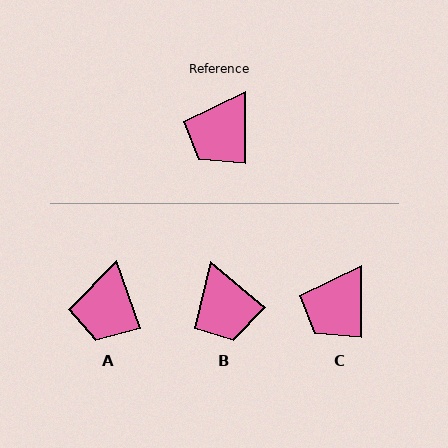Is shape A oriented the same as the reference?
No, it is off by about 20 degrees.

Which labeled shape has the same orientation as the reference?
C.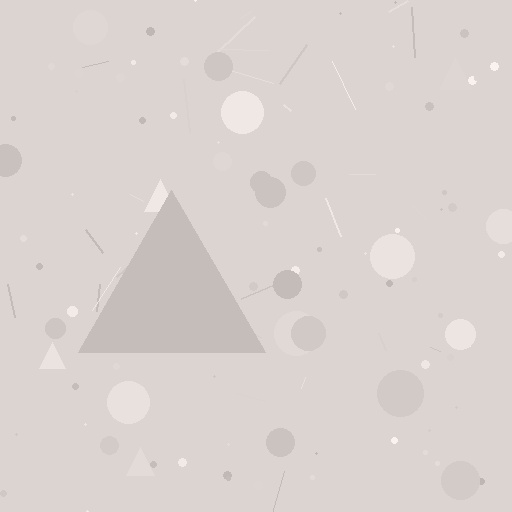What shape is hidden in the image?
A triangle is hidden in the image.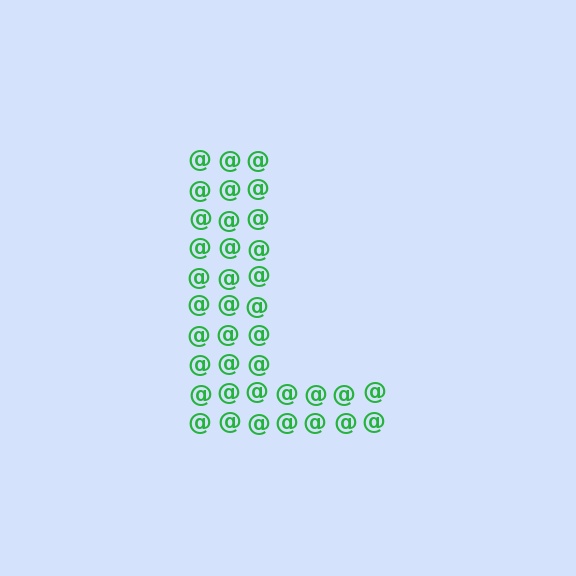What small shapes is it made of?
It is made of small at signs.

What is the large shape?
The large shape is the letter L.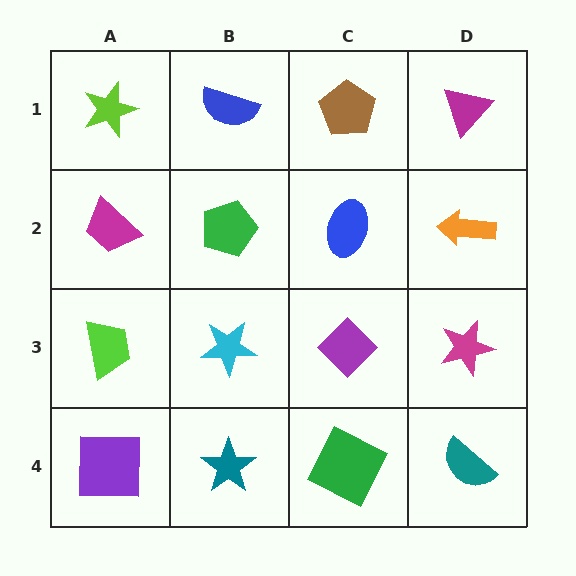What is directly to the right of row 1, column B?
A brown pentagon.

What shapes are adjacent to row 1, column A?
A magenta trapezoid (row 2, column A), a blue semicircle (row 1, column B).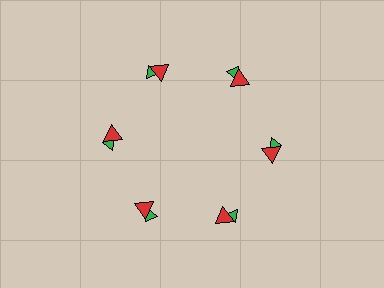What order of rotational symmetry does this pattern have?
This pattern has 6-fold rotational symmetry.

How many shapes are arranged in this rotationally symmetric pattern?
There are 12 shapes, arranged in 6 groups of 2.